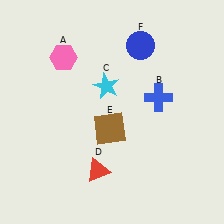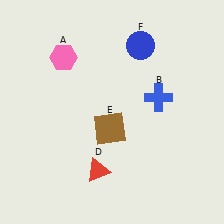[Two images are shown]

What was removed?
The cyan star (C) was removed in Image 2.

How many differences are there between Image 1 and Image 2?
There is 1 difference between the two images.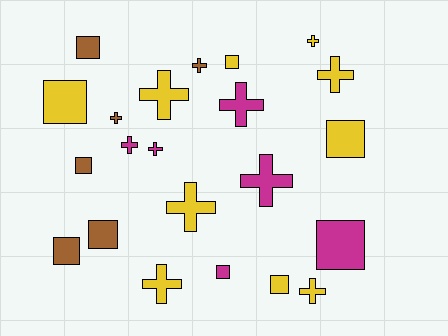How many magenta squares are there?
There are 2 magenta squares.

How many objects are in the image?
There are 22 objects.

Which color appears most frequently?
Yellow, with 10 objects.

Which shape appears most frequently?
Cross, with 12 objects.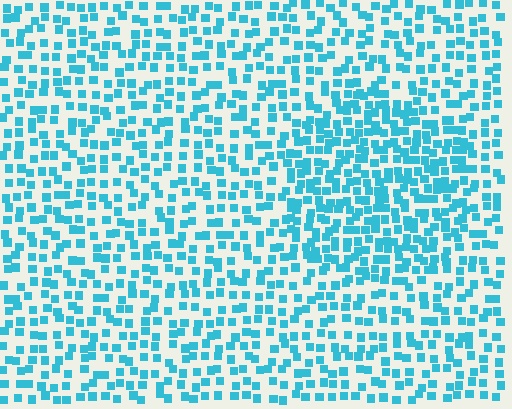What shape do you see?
I see a circle.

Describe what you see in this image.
The image contains small cyan elements arranged at two different densities. A circle-shaped region is visible where the elements are more densely packed than the surrounding area.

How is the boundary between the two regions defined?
The boundary is defined by a change in element density (approximately 1.7x ratio). All elements are the same color, size, and shape.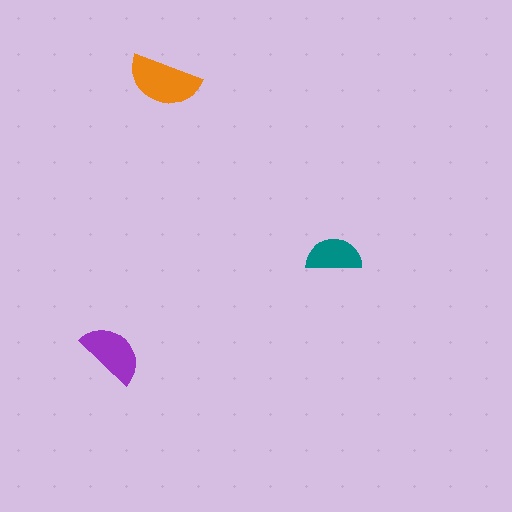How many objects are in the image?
There are 3 objects in the image.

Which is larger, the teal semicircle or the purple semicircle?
The purple one.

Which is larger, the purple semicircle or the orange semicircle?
The orange one.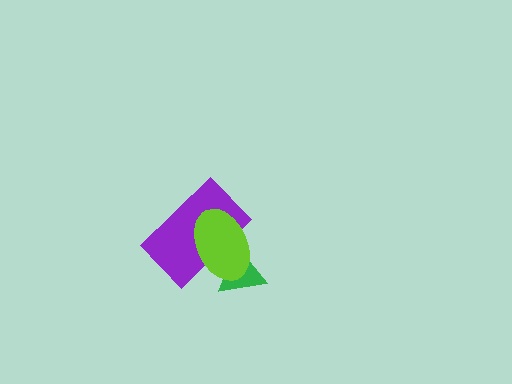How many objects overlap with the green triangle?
2 objects overlap with the green triangle.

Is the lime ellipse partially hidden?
No, no other shape covers it.